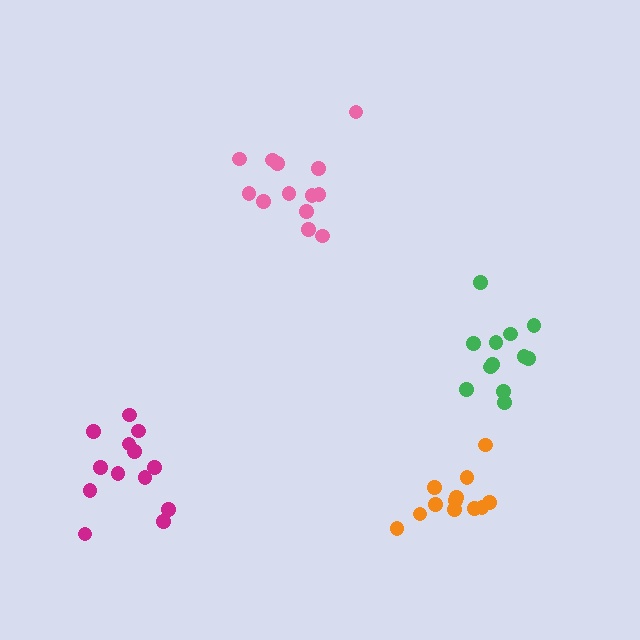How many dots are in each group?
Group 1: 12 dots, Group 2: 13 dots, Group 3: 12 dots, Group 4: 13 dots (50 total).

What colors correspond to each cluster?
The clusters are colored: green, magenta, orange, pink.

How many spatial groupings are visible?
There are 4 spatial groupings.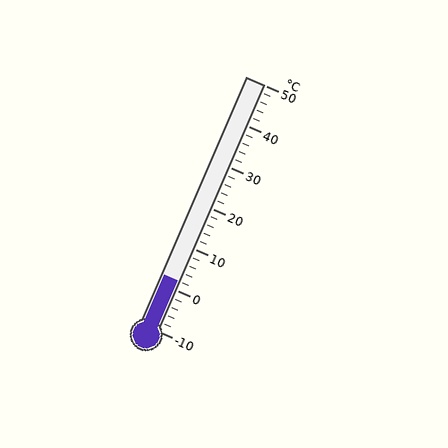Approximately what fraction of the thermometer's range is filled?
The thermometer is filled to approximately 20% of its range.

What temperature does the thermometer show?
The thermometer shows approximately 2°C.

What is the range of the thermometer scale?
The thermometer scale ranges from -10°C to 50°C.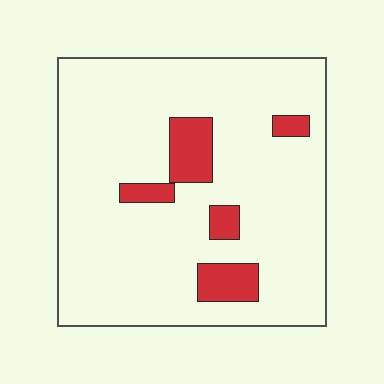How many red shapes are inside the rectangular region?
5.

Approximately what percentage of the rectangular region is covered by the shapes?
Approximately 10%.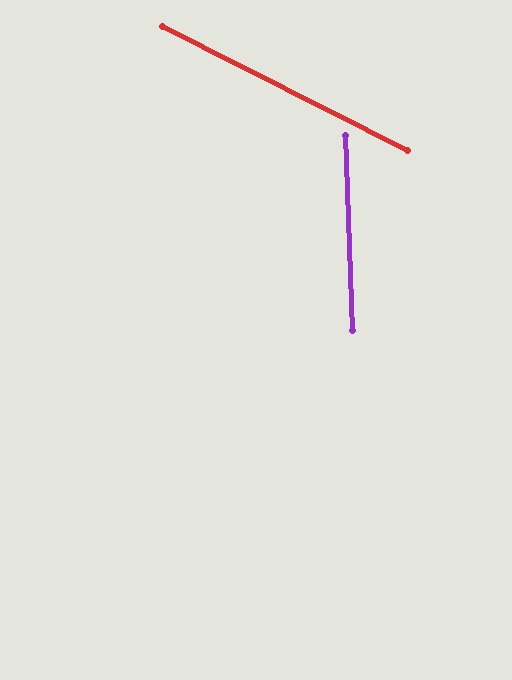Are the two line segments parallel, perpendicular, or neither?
Neither parallel nor perpendicular — they differ by about 61°.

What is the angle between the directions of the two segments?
Approximately 61 degrees.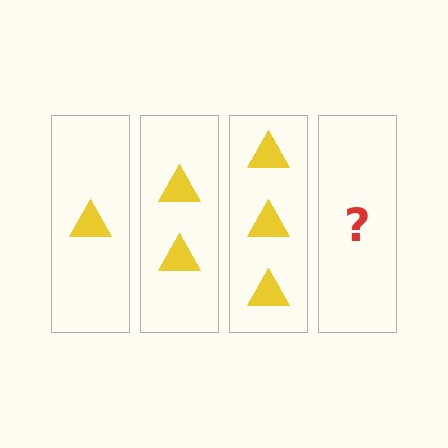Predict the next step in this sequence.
The next step is 4 triangles.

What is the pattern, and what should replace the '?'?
The pattern is that each step adds one more triangle. The '?' should be 4 triangles.